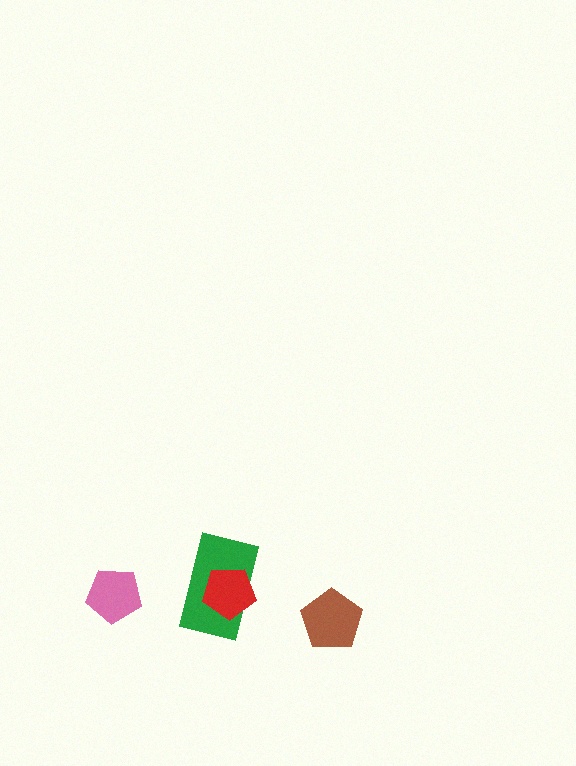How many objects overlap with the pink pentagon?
0 objects overlap with the pink pentagon.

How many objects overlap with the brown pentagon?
0 objects overlap with the brown pentagon.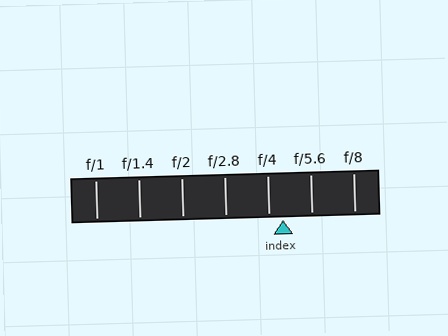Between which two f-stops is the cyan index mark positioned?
The index mark is between f/4 and f/5.6.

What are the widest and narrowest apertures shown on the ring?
The widest aperture shown is f/1 and the narrowest is f/8.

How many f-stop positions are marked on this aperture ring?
There are 7 f-stop positions marked.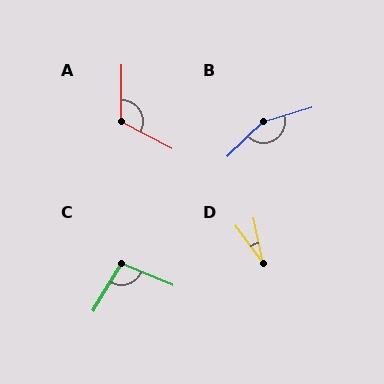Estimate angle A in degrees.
Approximately 117 degrees.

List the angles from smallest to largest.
D (25°), C (98°), A (117°), B (153°).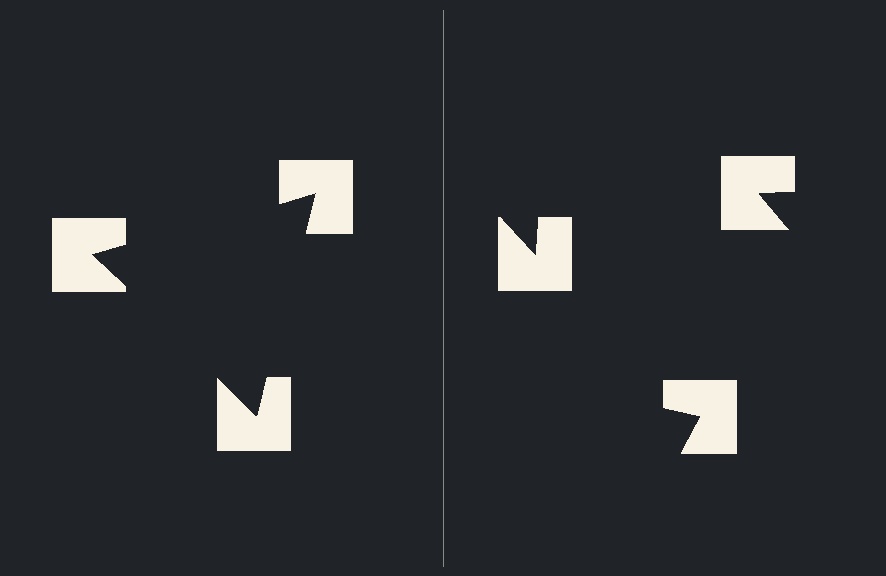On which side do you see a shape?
An illusory triangle appears on the left side. On the right side the wedge cuts are rotated, so no coherent shape forms.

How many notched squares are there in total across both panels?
6 — 3 on each side.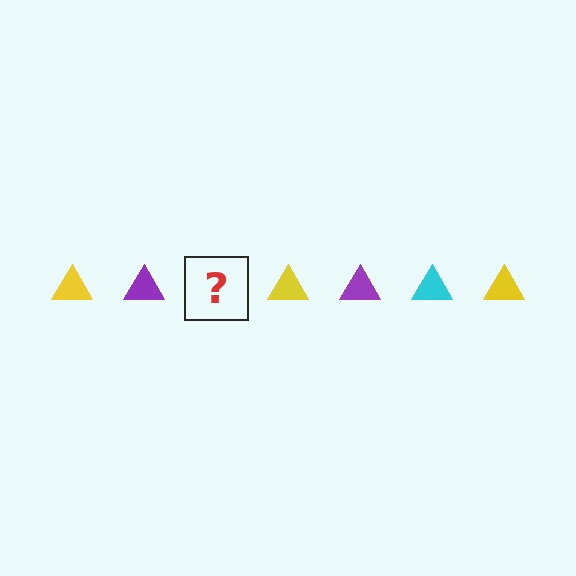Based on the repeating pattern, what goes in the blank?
The blank should be a cyan triangle.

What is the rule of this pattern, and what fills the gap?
The rule is that the pattern cycles through yellow, purple, cyan triangles. The gap should be filled with a cyan triangle.